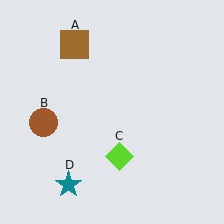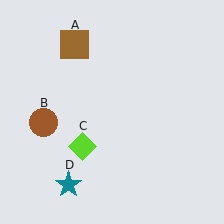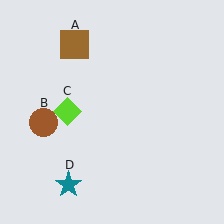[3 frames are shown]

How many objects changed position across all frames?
1 object changed position: lime diamond (object C).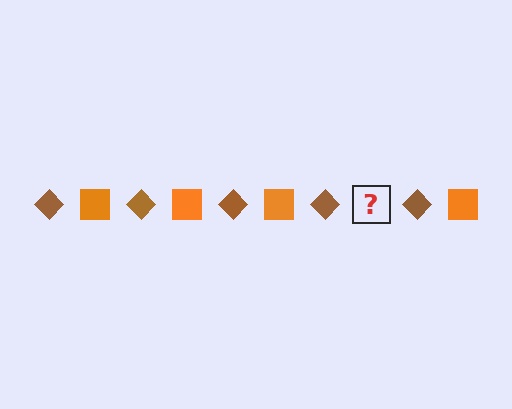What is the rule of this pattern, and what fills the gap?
The rule is that the pattern alternates between brown diamond and orange square. The gap should be filled with an orange square.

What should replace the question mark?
The question mark should be replaced with an orange square.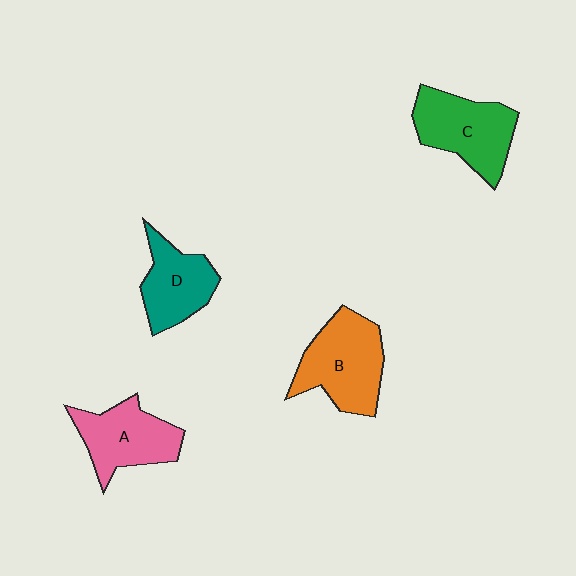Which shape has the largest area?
Shape B (orange).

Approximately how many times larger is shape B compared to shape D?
Approximately 1.3 times.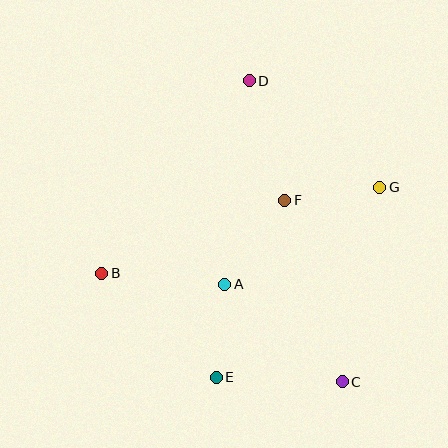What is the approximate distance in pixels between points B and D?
The distance between B and D is approximately 243 pixels.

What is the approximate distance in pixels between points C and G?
The distance between C and G is approximately 198 pixels.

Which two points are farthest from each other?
Points C and D are farthest from each other.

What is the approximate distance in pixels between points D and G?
The distance between D and G is approximately 168 pixels.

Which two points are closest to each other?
Points A and E are closest to each other.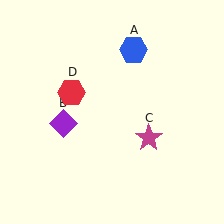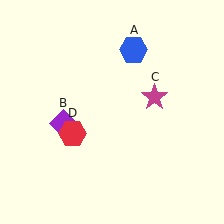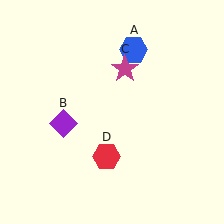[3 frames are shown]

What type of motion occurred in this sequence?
The magenta star (object C), red hexagon (object D) rotated counterclockwise around the center of the scene.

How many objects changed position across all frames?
2 objects changed position: magenta star (object C), red hexagon (object D).